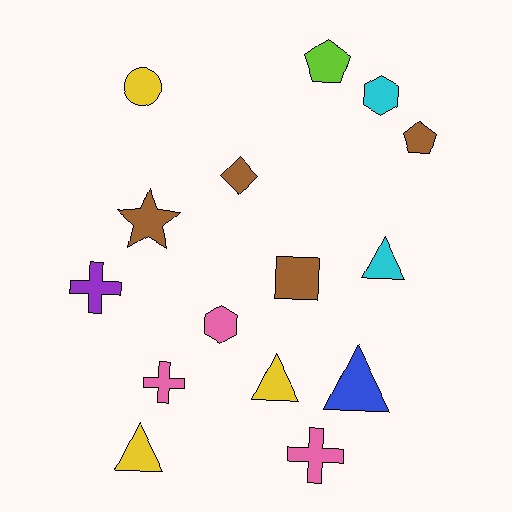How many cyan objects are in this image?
There are 2 cyan objects.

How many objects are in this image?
There are 15 objects.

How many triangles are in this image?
There are 4 triangles.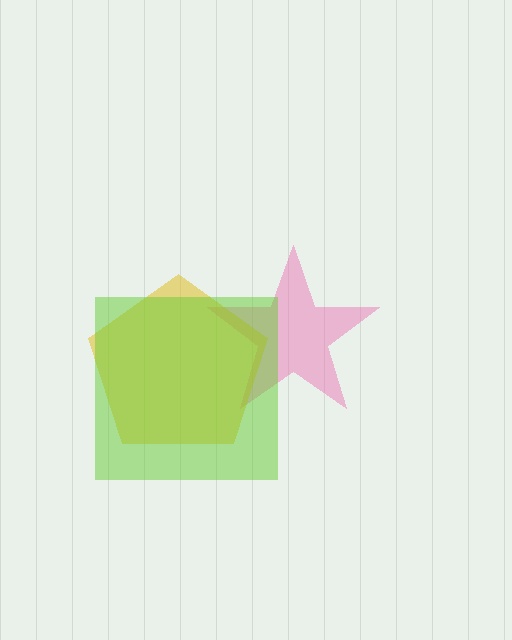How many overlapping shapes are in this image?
There are 3 overlapping shapes in the image.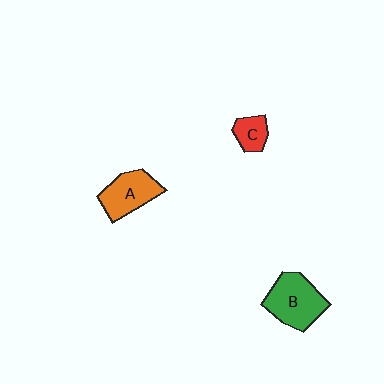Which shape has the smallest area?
Shape C (red).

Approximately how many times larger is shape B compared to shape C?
Approximately 2.4 times.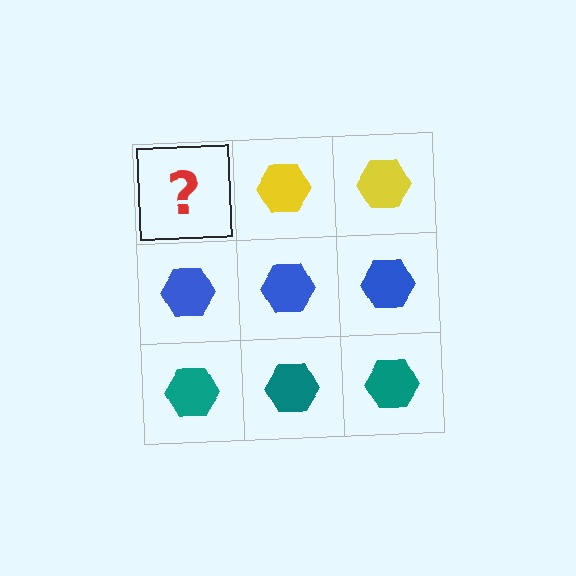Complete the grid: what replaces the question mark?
The question mark should be replaced with a yellow hexagon.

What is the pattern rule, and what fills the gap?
The rule is that each row has a consistent color. The gap should be filled with a yellow hexagon.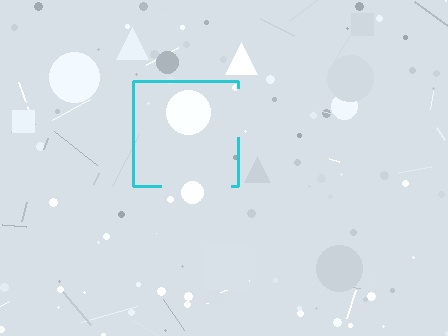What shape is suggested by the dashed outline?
The dashed outline suggests a square.